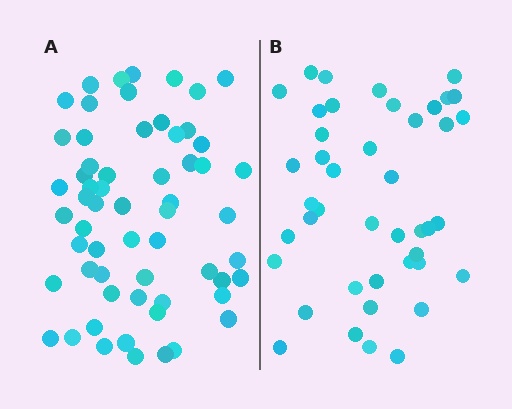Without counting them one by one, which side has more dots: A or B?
Region A (the left region) has more dots.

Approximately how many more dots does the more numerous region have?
Region A has approximately 15 more dots than region B.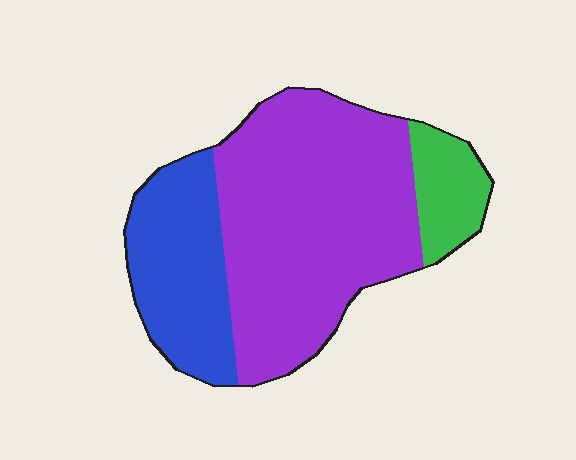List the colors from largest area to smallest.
From largest to smallest: purple, blue, green.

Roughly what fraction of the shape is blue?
Blue covers about 25% of the shape.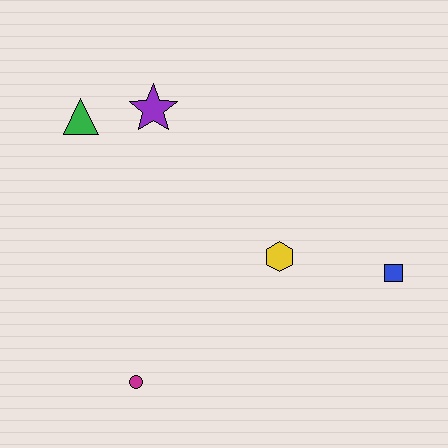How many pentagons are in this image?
There are no pentagons.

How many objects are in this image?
There are 5 objects.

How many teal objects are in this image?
There are no teal objects.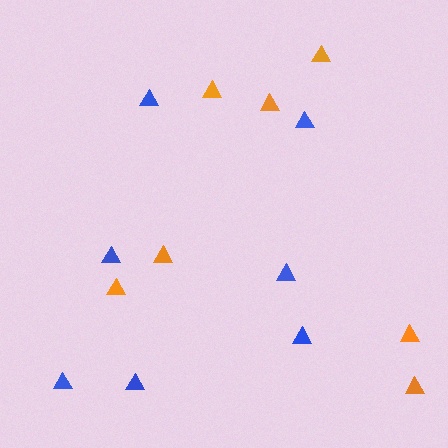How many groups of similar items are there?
There are 2 groups: one group of blue triangles (7) and one group of orange triangles (7).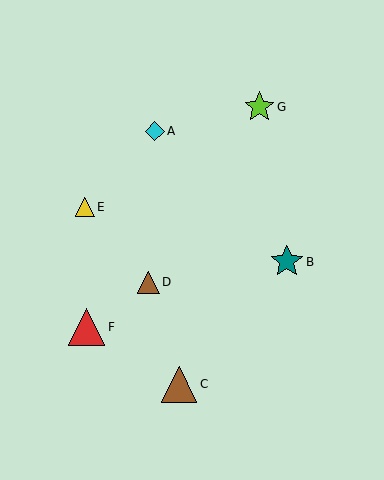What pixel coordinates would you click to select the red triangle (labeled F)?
Click at (86, 327) to select the red triangle F.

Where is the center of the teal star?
The center of the teal star is at (287, 262).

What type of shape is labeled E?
Shape E is a yellow triangle.